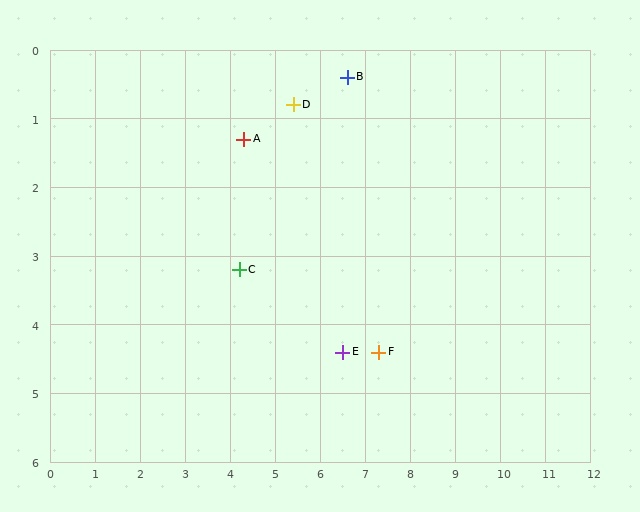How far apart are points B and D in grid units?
Points B and D are about 1.3 grid units apart.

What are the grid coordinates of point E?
Point E is at approximately (6.5, 4.4).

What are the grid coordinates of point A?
Point A is at approximately (4.3, 1.3).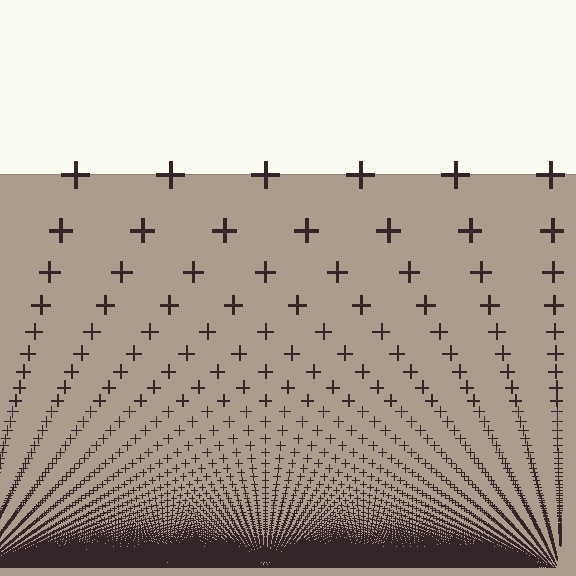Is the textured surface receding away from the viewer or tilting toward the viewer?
The surface appears to tilt toward the viewer. Texture elements get larger and sparser toward the top.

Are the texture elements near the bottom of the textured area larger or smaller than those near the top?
Smaller. The gradient is inverted — elements near the bottom are smaller and denser.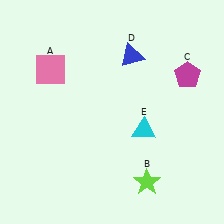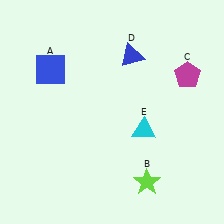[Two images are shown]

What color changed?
The square (A) changed from pink in Image 1 to blue in Image 2.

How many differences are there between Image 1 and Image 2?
There is 1 difference between the two images.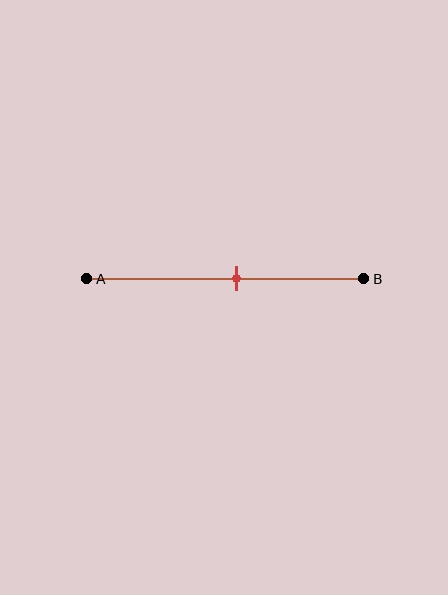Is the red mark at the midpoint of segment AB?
No, the mark is at about 55% from A, not at the 50% midpoint.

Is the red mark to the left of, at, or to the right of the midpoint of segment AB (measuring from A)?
The red mark is to the right of the midpoint of segment AB.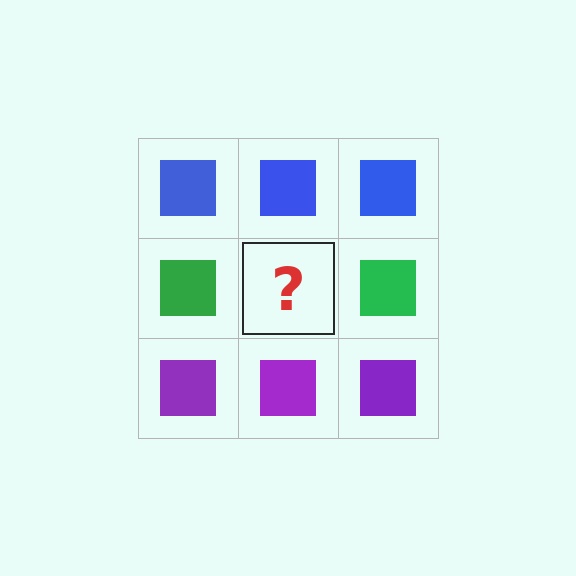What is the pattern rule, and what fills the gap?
The rule is that each row has a consistent color. The gap should be filled with a green square.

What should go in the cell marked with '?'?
The missing cell should contain a green square.